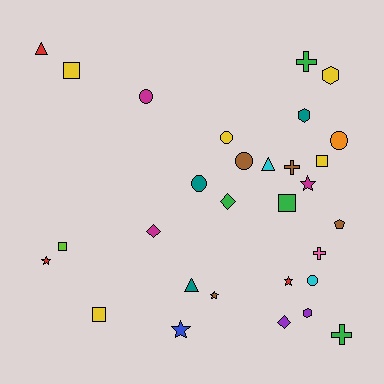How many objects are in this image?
There are 30 objects.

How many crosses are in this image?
There are 4 crosses.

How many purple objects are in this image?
There are 2 purple objects.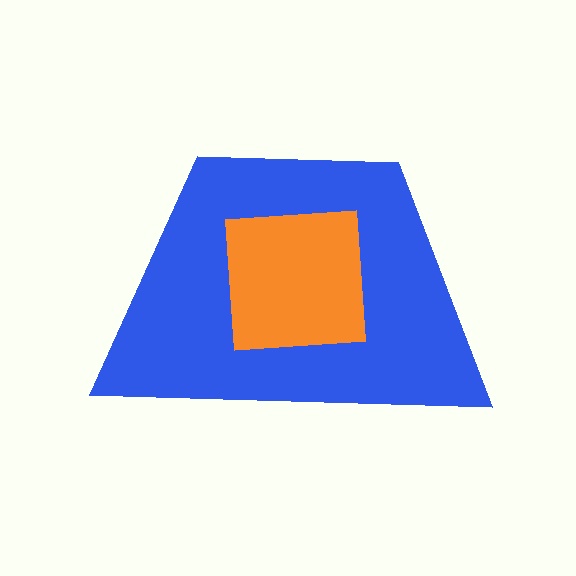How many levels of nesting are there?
2.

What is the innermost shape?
The orange square.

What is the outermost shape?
The blue trapezoid.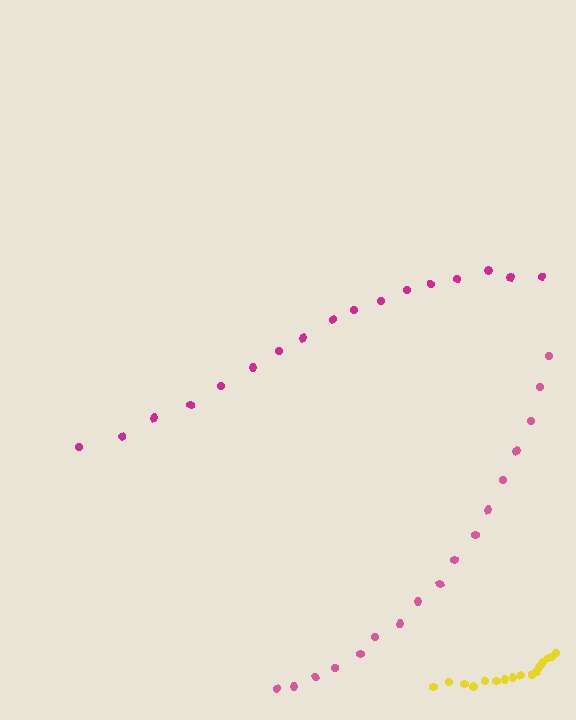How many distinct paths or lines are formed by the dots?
There are 3 distinct paths.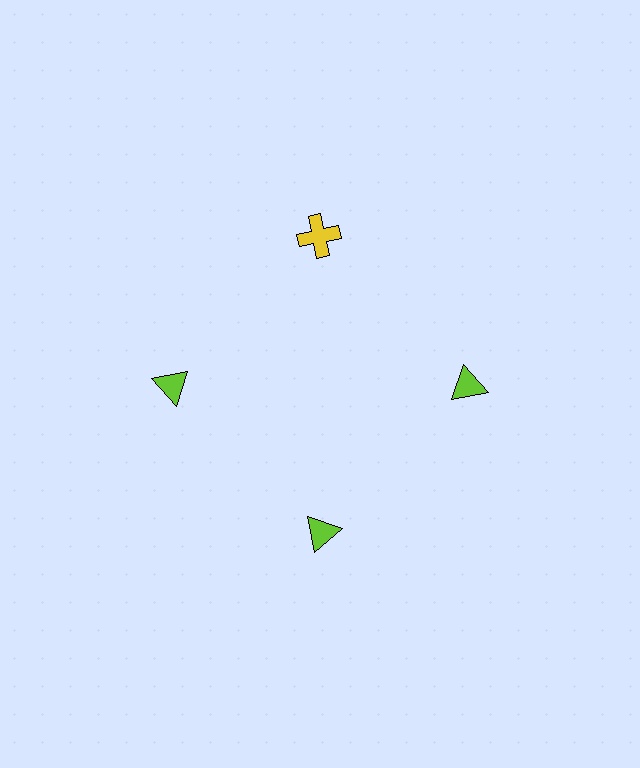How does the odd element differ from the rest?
It differs in both color (yellow instead of lime) and shape (cross instead of triangle).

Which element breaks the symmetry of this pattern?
The yellow cross at roughly the 12 o'clock position breaks the symmetry. All other shapes are lime triangles.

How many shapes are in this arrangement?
There are 4 shapes arranged in a ring pattern.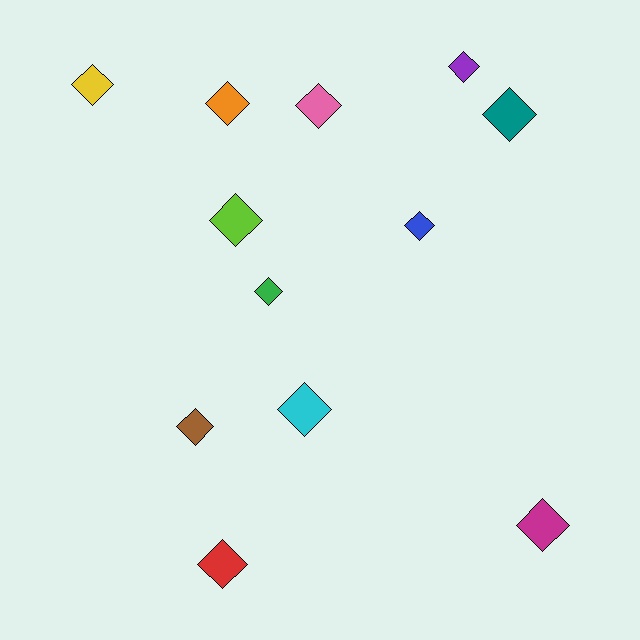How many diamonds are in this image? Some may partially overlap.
There are 12 diamonds.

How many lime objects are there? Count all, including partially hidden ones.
There is 1 lime object.